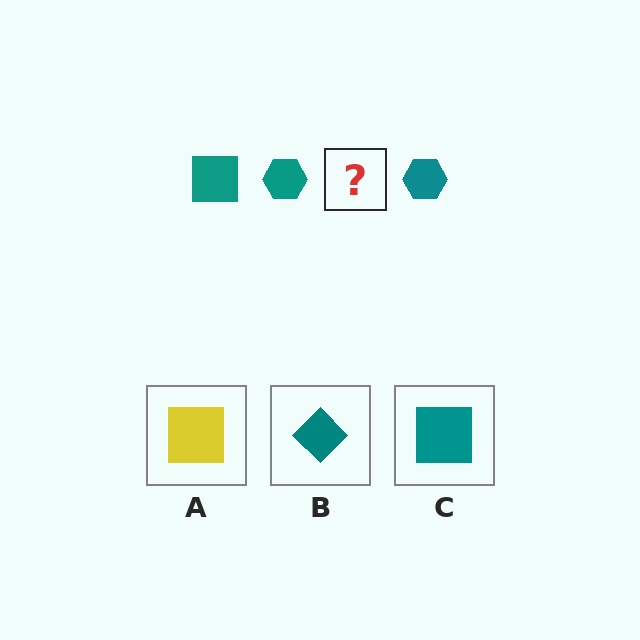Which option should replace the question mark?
Option C.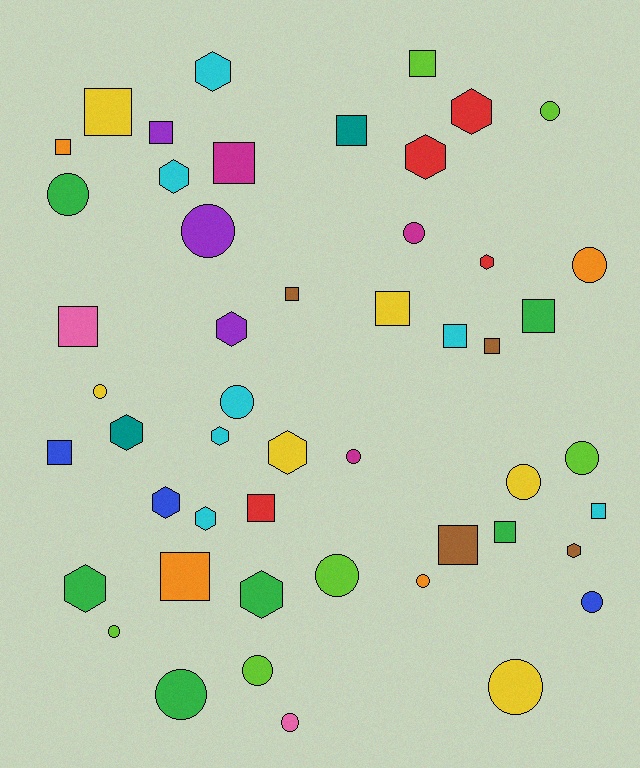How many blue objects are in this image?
There are 3 blue objects.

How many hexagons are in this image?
There are 14 hexagons.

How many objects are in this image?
There are 50 objects.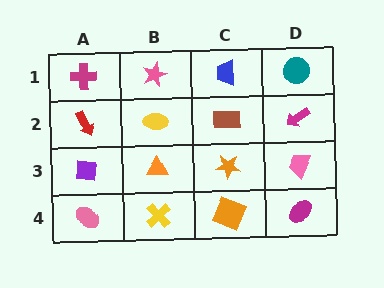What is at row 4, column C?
An orange square.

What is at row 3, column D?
A pink trapezoid.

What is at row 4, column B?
A yellow cross.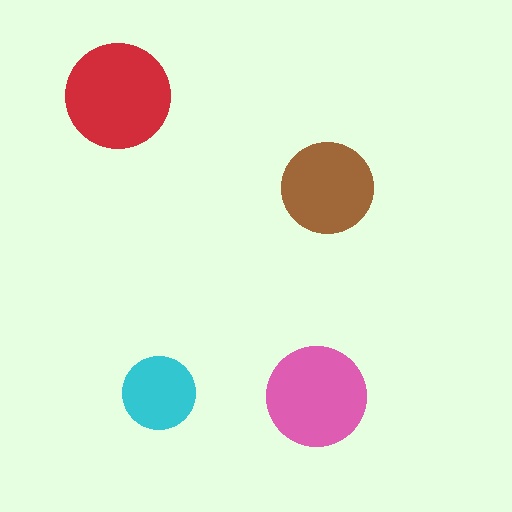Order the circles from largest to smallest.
the red one, the pink one, the brown one, the cyan one.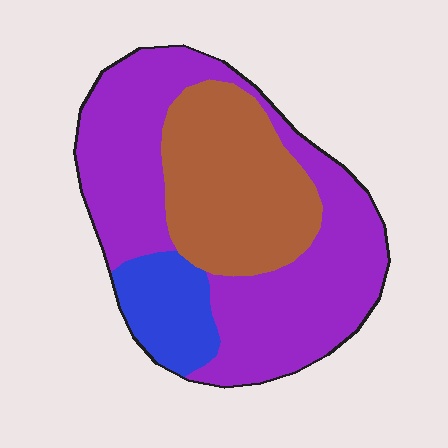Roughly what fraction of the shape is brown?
Brown covers 31% of the shape.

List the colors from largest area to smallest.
From largest to smallest: purple, brown, blue.